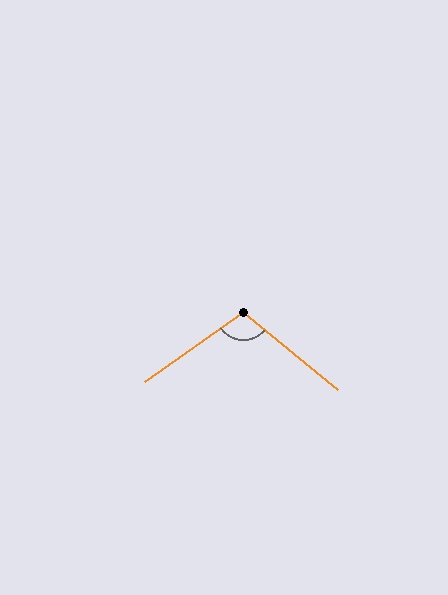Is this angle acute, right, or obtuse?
It is obtuse.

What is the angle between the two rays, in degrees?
Approximately 105 degrees.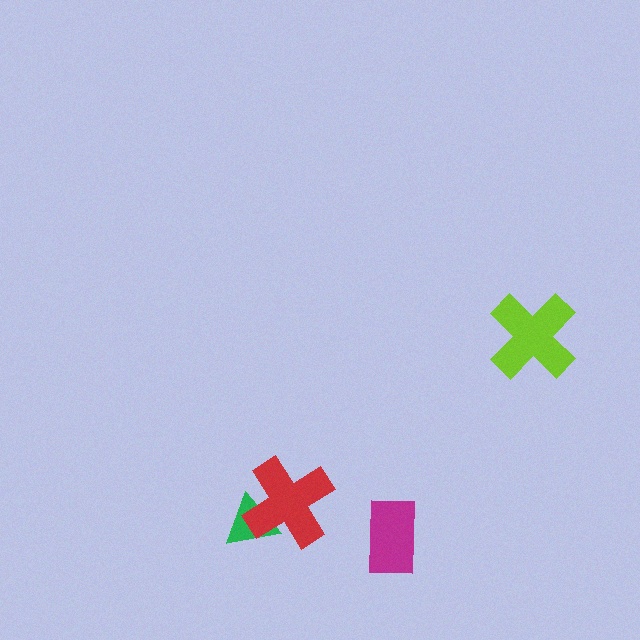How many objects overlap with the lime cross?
0 objects overlap with the lime cross.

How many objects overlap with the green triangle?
1 object overlaps with the green triangle.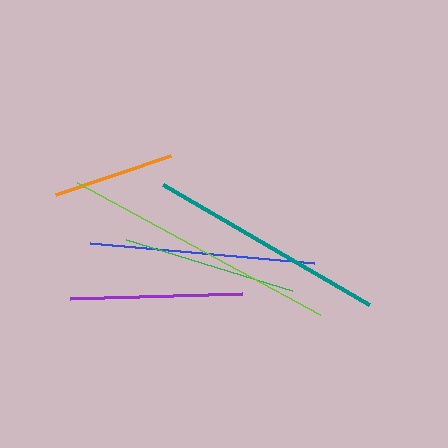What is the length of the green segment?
The green segment is approximately 173 pixels long.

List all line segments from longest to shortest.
From longest to shortest: lime, teal, blue, green, purple, orange.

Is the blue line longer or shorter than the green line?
The blue line is longer than the green line.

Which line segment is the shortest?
The orange line is the shortest at approximately 121 pixels.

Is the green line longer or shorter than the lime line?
The lime line is longer than the green line.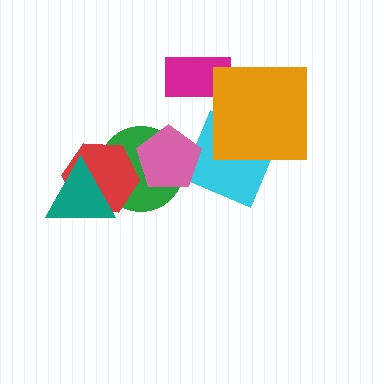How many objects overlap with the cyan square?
2 objects overlap with the cyan square.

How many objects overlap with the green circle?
3 objects overlap with the green circle.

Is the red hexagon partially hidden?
Yes, it is partially covered by another shape.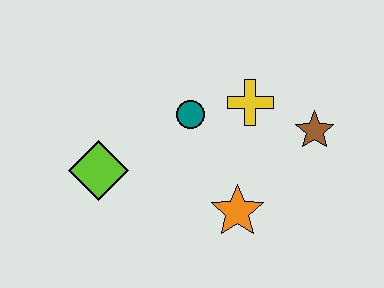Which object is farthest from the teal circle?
The brown star is farthest from the teal circle.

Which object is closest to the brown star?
The yellow cross is closest to the brown star.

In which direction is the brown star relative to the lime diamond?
The brown star is to the right of the lime diamond.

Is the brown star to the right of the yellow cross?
Yes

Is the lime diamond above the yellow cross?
No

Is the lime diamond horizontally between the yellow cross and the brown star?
No